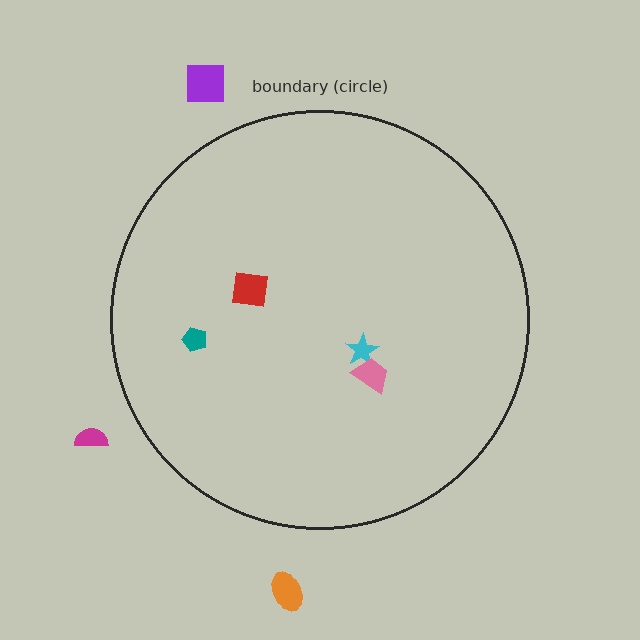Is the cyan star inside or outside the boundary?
Inside.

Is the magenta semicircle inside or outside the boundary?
Outside.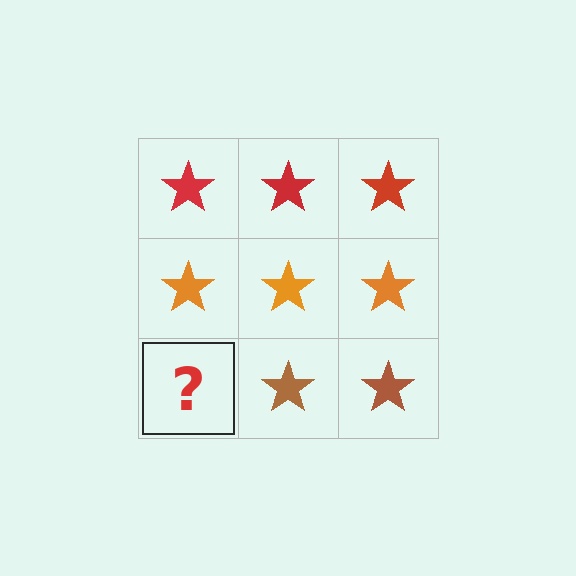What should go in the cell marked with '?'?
The missing cell should contain a brown star.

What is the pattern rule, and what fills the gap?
The rule is that each row has a consistent color. The gap should be filled with a brown star.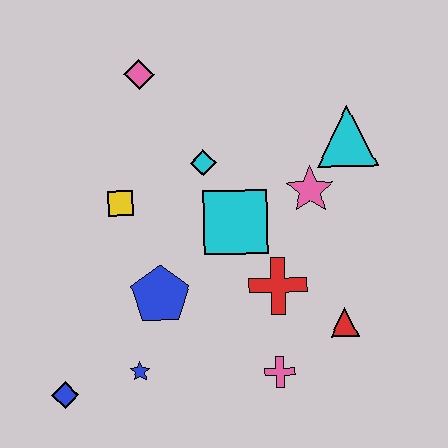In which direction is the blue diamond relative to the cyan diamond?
The blue diamond is below the cyan diamond.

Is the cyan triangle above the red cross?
Yes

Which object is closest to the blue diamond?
The blue star is closest to the blue diamond.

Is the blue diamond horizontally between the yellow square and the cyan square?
No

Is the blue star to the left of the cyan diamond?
Yes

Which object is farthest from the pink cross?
The pink diamond is farthest from the pink cross.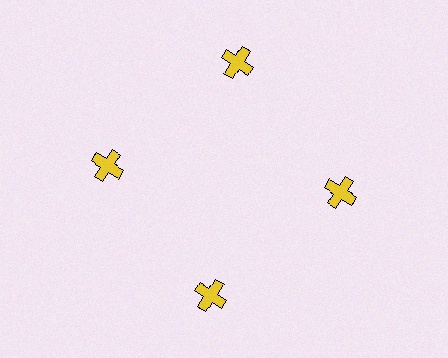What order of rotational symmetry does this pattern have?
This pattern has 4-fold rotational symmetry.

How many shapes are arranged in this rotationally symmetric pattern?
There are 4 shapes, arranged in 4 groups of 1.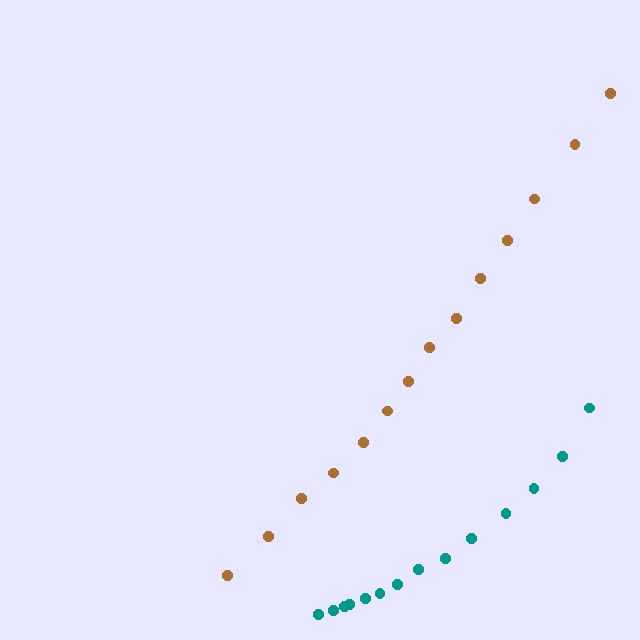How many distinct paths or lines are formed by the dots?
There are 2 distinct paths.